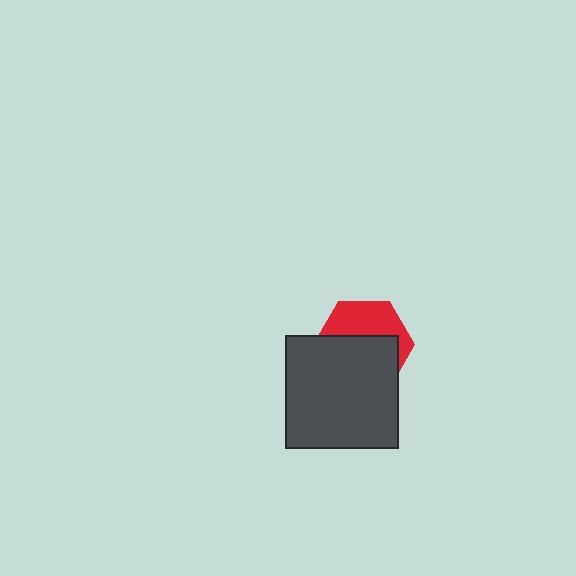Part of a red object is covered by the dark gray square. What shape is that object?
It is a hexagon.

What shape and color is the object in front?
The object in front is a dark gray square.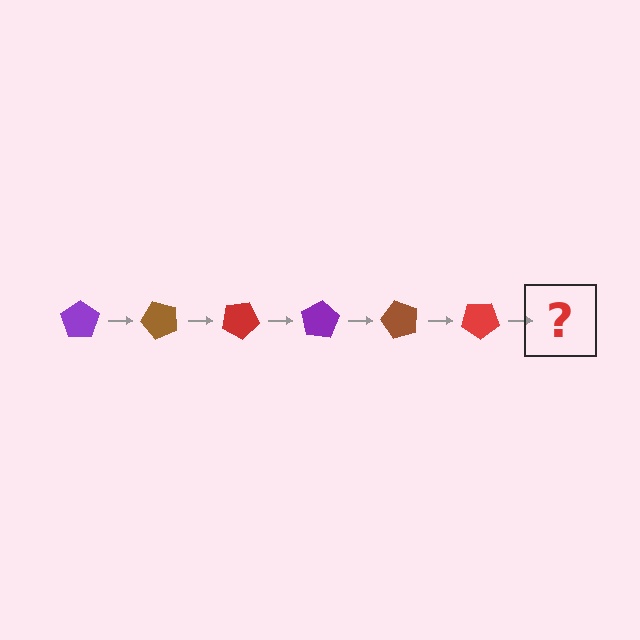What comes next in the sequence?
The next element should be a purple pentagon, rotated 300 degrees from the start.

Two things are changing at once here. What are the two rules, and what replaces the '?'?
The two rules are that it rotates 50 degrees each step and the color cycles through purple, brown, and red. The '?' should be a purple pentagon, rotated 300 degrees from the start.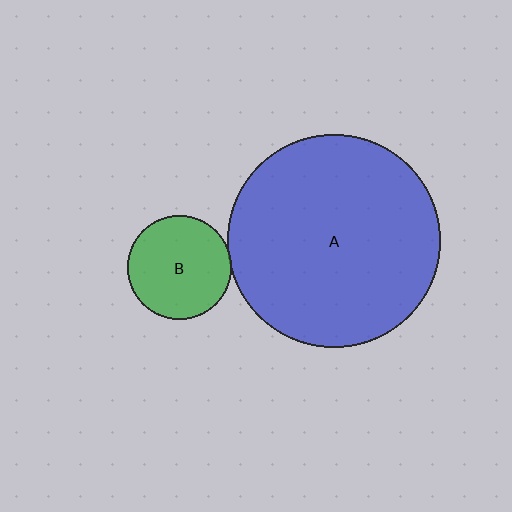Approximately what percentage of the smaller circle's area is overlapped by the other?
Approximately 5%.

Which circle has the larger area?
Circle A (blue).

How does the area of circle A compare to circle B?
Approximately 4.2 times.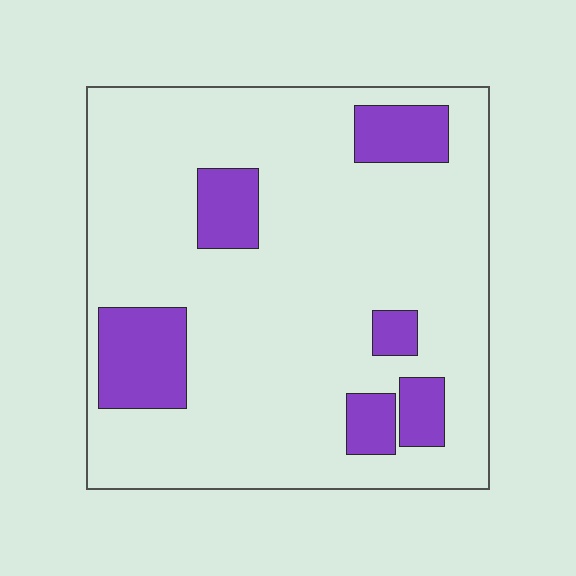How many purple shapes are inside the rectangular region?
6.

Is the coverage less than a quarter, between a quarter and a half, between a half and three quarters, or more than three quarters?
Less than a quarter.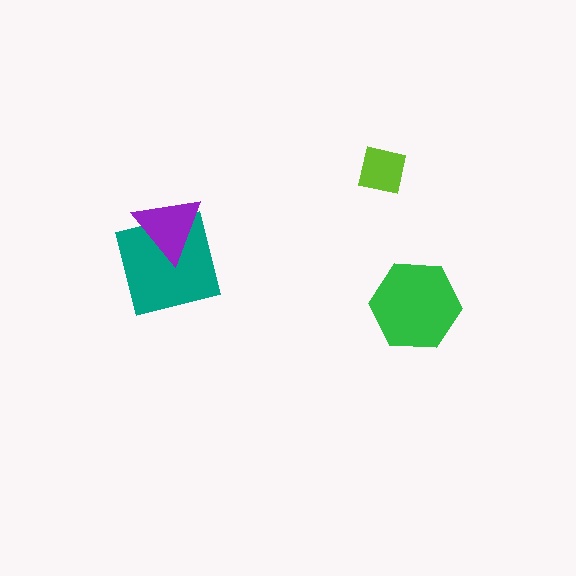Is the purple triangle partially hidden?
No, no other shape covers it.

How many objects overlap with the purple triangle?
1 object overlaps with the purple triangle.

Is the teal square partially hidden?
Yes, it is partially covered by another shape.